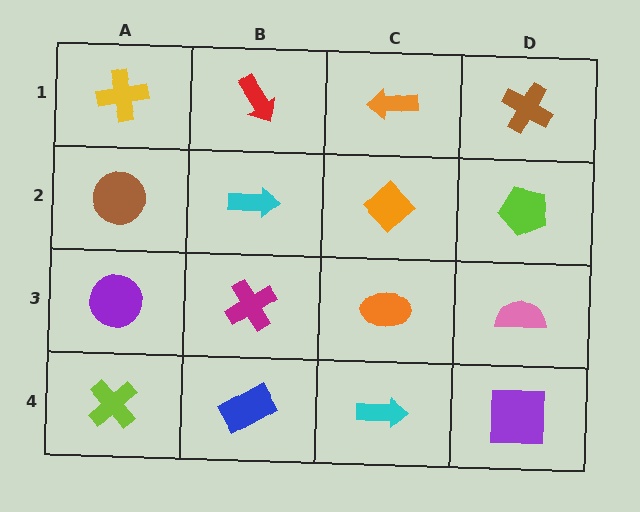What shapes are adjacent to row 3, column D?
A lime pentagon (row 2, column D), a purple square (row 4, column D), an orange ellipse (row 3, column C).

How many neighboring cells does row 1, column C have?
3.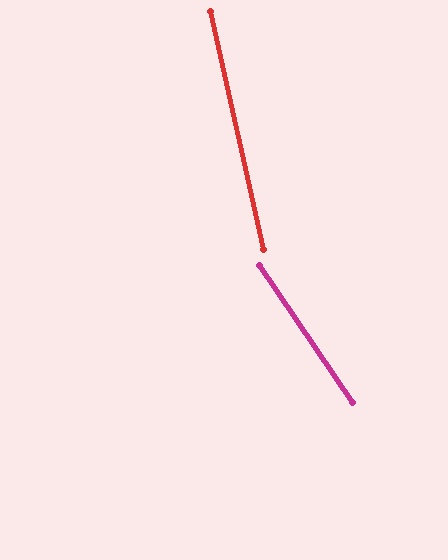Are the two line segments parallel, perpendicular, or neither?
Neither parallel nor perpendicular — they differ by about 21°.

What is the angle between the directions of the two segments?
Approximately 21 degrees.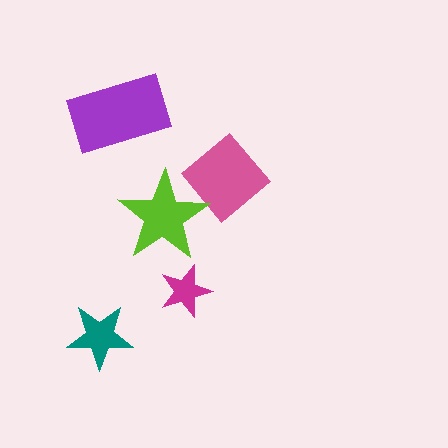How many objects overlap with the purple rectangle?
0 objects overlap with the purple rectangle.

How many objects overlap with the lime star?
1 object overlaps with the lime star.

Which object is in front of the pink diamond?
The lime star is in front of the pink diamond.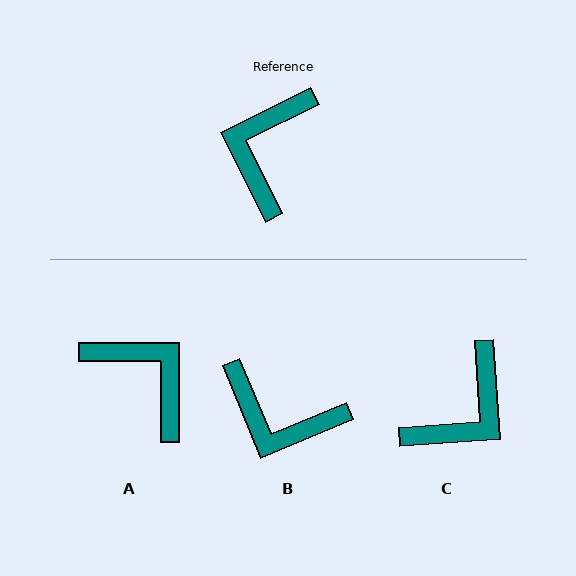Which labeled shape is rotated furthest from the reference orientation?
C, about 157 degrees away.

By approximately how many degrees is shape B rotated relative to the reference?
Approximately 86 degrees counter-clockwise.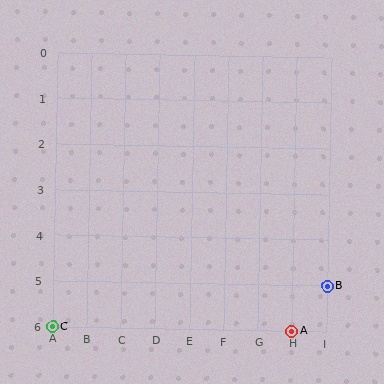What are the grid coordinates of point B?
Point B is at grid coordinates (I, 5).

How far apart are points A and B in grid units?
Points A and B are 1 column and 1 row apart (about 1.4 grid units diagonally).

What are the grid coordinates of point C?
Point C is at grid coordinates (A, 6).